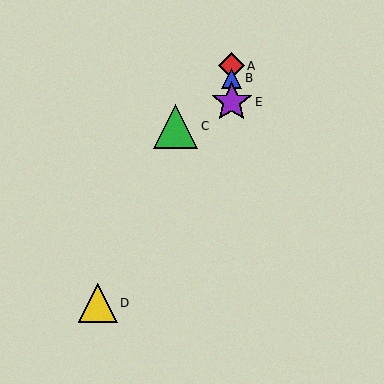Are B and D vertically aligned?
No, B is at x≈232 and D is at x≈98.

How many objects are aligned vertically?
3 objects (A, B, E) are aligned vertically.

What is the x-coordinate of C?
Object C is at x≈176.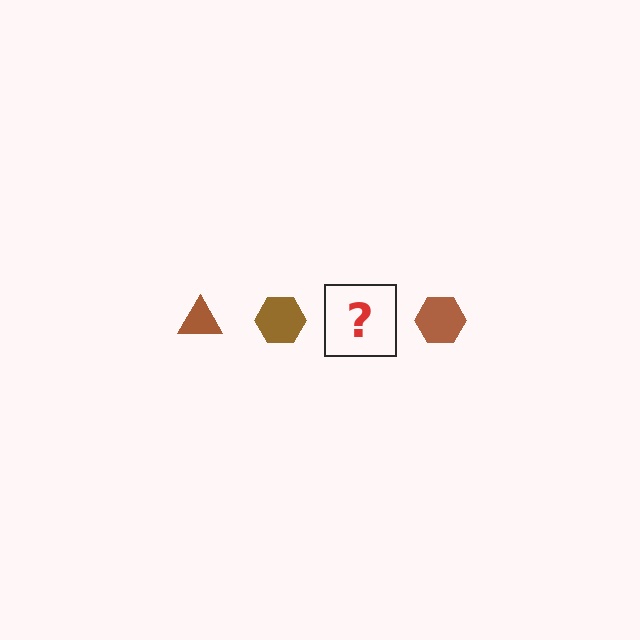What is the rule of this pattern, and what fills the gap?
The rule is that the pattern cycles through triangle, hexagon shapes in brown. The gap should be filled with a brown triangle.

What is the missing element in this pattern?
The missing element is a brown triangle.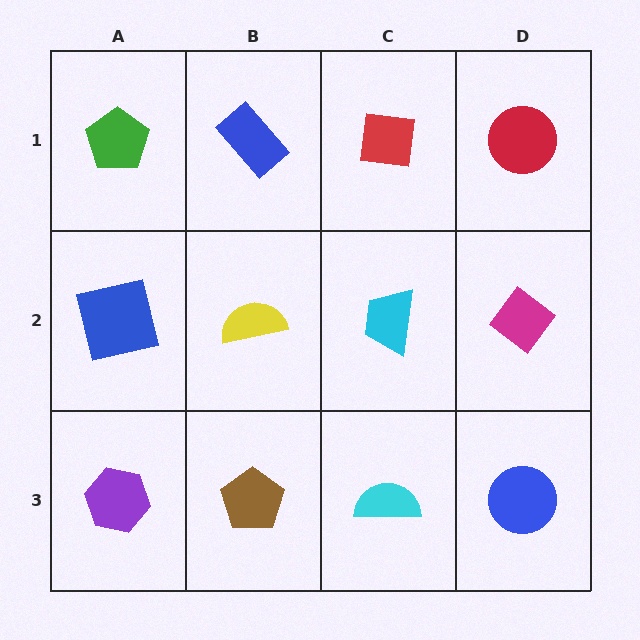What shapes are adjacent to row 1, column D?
A magenta diamond (row 2, column D), a red square (row 1, column C).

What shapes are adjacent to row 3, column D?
A magenta diamond (row 2, column D), a cyan semicircle (row 3, column C).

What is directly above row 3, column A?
A blue square.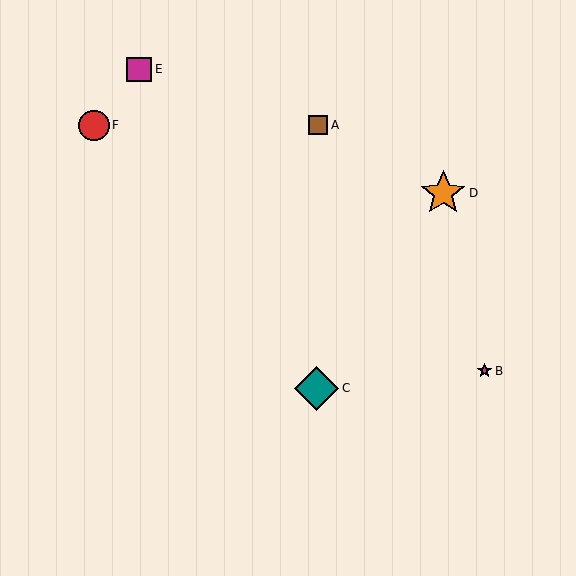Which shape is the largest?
The orange star (labeled D) is the largest.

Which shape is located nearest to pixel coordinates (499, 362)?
The magenta star (labeled B) at (485, 371) is nearest to that location.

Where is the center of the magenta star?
The center of the magenta star is at (485, 371).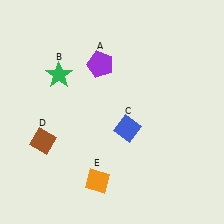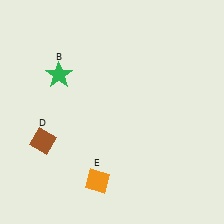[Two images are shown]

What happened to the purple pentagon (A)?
The purple pentagon (A) was removed in Image 2. It was in the top-left area of Image 1.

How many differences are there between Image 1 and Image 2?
There are 2 differences between the two images.